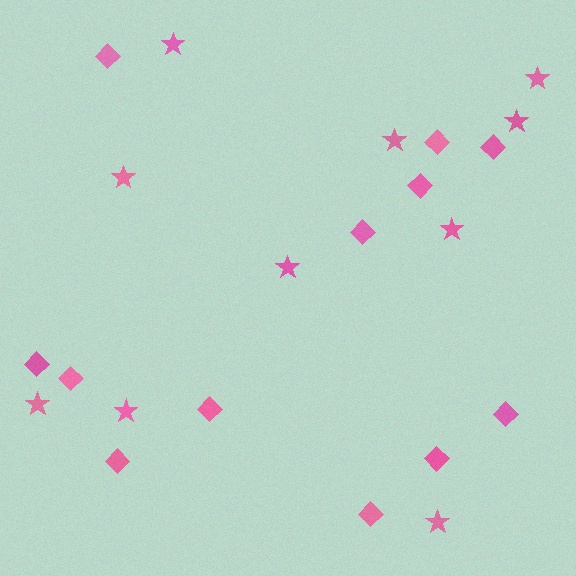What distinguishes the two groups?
There are 2 groups: one group of diamonds (12) and one group of stars (10).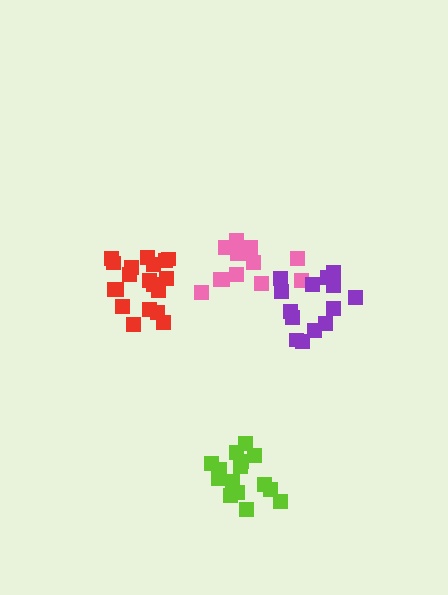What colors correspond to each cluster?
The clusters are colored: lime, pink, red, purple.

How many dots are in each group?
Group 1: 15 dots, Group 2: 14 dots, Group 3: 19 dots, Group 4: 14 dots (62 total).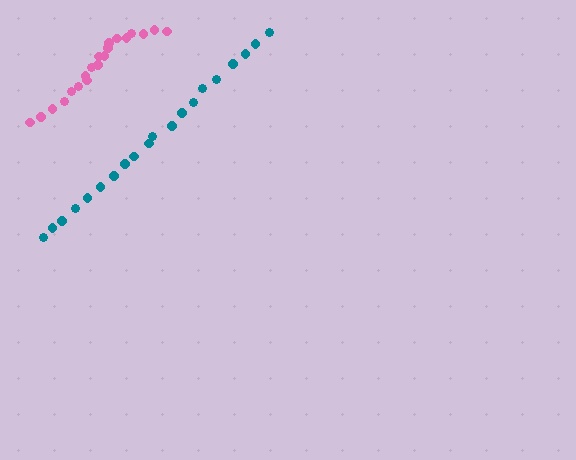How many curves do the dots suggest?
There are 2 distinct paths.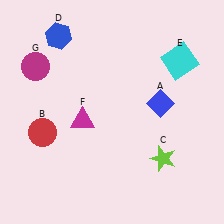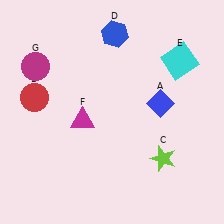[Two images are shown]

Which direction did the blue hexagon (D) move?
The blue hexagon (D) moved right.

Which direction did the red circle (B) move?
The red circle (B) moved up.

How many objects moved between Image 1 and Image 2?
2 objects moved between the two images.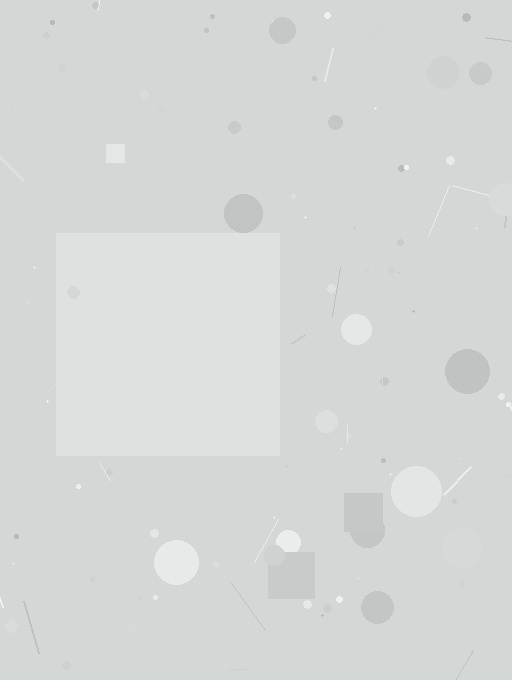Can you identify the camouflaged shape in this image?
The camouflaged shape is a square.